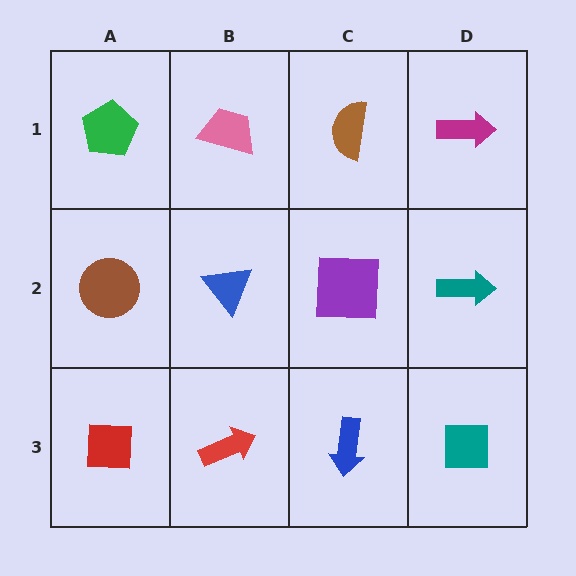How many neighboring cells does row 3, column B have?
3.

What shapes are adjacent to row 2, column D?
A magenta arrow (row 1, column D), a teal square (row 3, column D), a purple square (row 2, column C).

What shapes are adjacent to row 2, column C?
A brown semicircle (row 1, column C), a blue arrow (row 3, column C), a blue triangle (row 2, column B), a teal arrow (row 2, column D).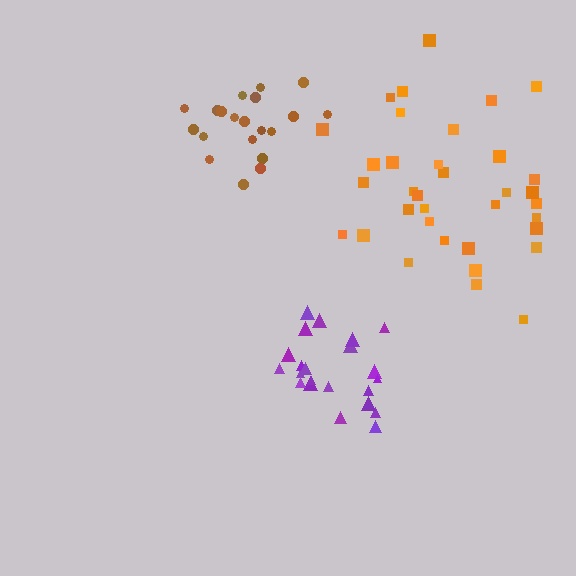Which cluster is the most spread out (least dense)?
Orange.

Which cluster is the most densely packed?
Brown.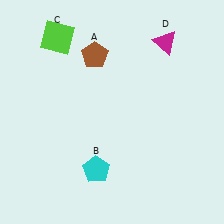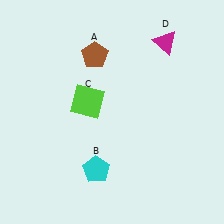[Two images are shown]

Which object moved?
The lime square (C) moved down.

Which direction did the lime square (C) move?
The lime square (C) moved down.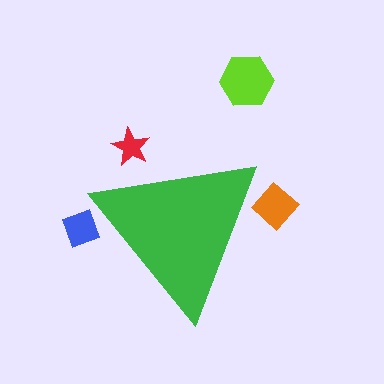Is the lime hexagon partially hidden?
No, the lime hexagon is fully visible.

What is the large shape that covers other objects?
A green triangle.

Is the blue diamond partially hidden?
Yes, the blue diamond is partially hidden behind the green triangle.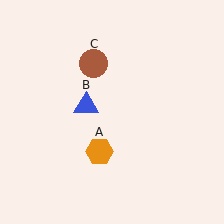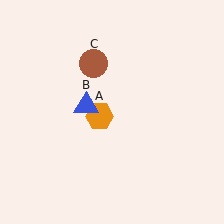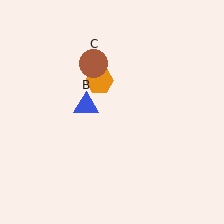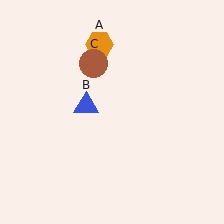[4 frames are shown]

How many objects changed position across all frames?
1 object changed position: orange hexagon (object A).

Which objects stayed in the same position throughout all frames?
Blue triangle (object B) and brown circle (object C) remained stationary.